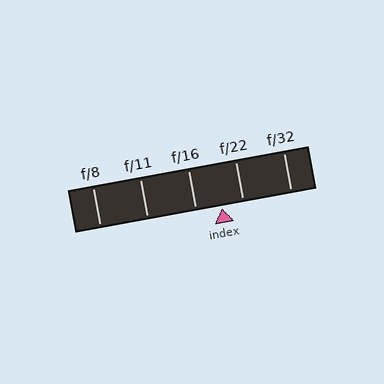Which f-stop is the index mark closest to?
The index mark is closest to f/22.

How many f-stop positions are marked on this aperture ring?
There are 5 f-stop positions marked.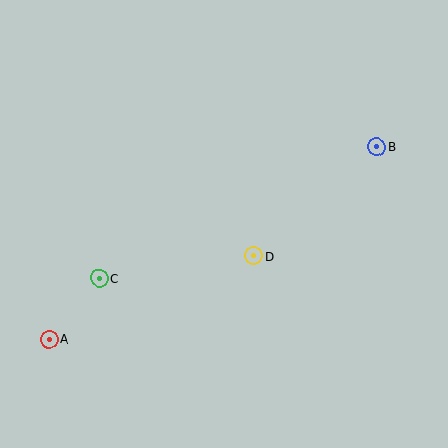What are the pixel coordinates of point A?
Point A is at (49, 339).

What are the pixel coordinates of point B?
Point B is at (377, 147).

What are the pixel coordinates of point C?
Point C is at (99, 278).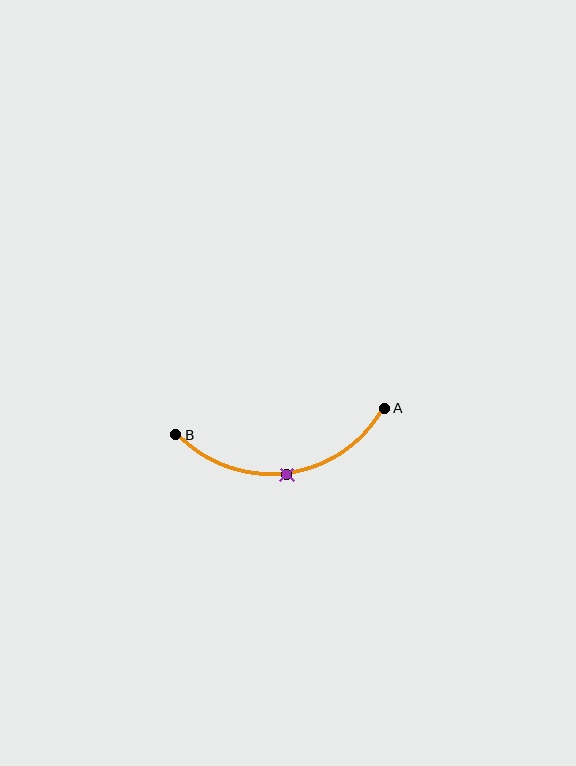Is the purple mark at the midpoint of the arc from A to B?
Yes. The purple mark lies on the arc at equal arc-length from both A and B — it is the arc midpoint.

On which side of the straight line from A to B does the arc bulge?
The arc bulges below the straight line connecting A and B.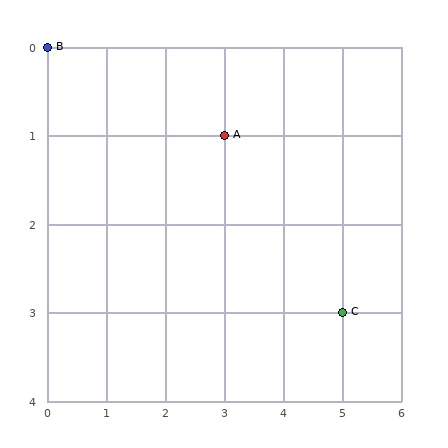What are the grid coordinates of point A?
Point A is at grid coordinates (3, 1).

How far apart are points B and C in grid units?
Points B and C are 5 columns and 3 rows apart (about 5.8 grid units diagonally).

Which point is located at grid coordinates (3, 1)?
Point A is at (3, 1).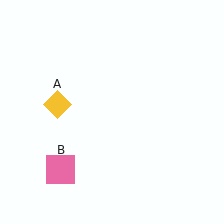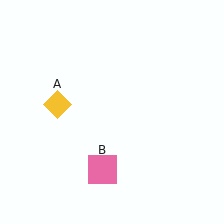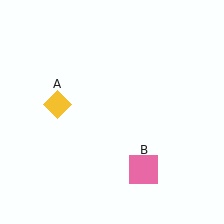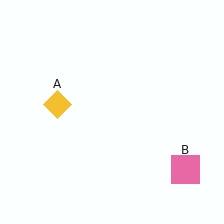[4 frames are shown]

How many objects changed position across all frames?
1 object changed position: pink square (object B).